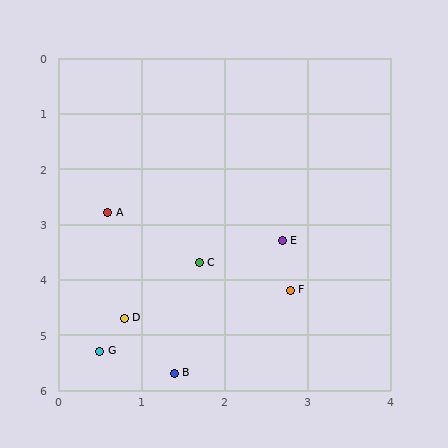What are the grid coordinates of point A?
Point A is at approximately (0.6, 2.8).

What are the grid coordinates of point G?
Point G is at approximately (0.5, 5.3).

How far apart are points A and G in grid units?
Points A and G are about 2.5 grid units apart.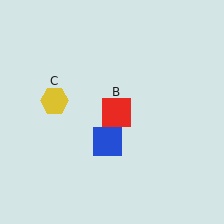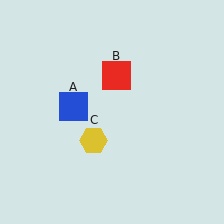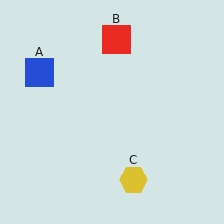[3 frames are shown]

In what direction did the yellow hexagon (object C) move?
The yellow hexagon (object C) moved down and to the right.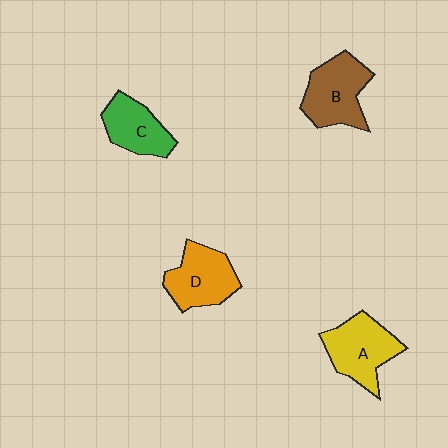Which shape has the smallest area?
Shape C (green).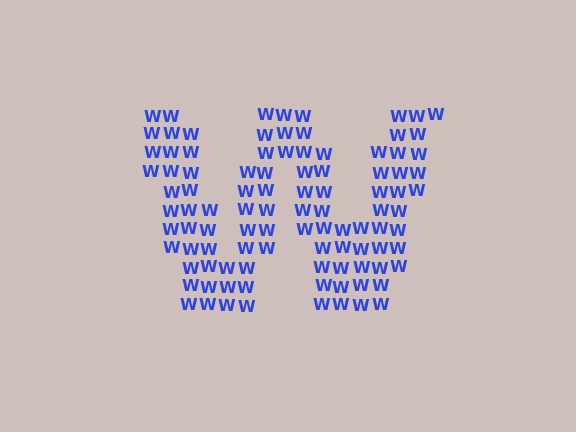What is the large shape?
The large shape is the letter W.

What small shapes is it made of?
It is made of small letter W's.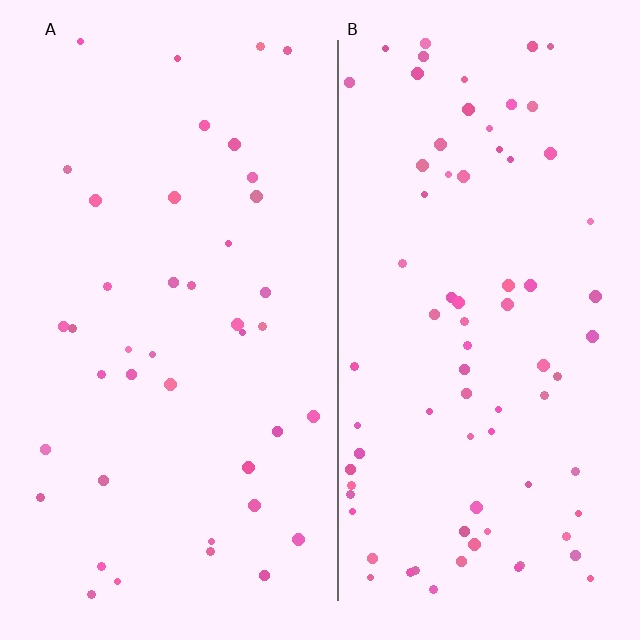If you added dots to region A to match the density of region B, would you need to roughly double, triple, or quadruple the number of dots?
Approximately double.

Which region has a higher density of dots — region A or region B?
B (the right).